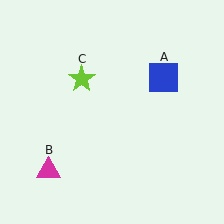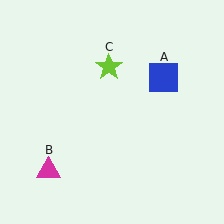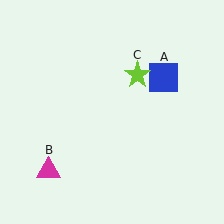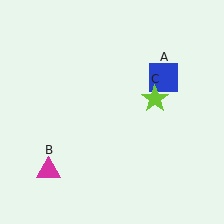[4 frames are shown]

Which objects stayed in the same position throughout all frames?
Blue square (object A) and magenta triangle (object B) remained stationary.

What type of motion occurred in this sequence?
The lime star (object C) rotated clockwise around the center of the scene.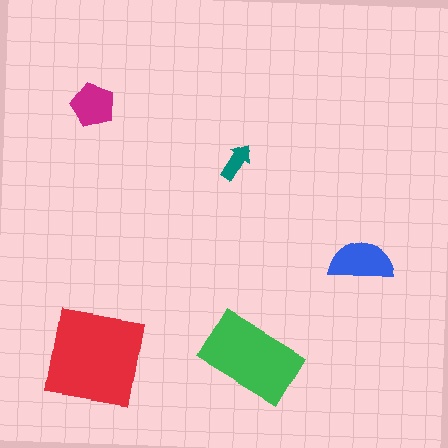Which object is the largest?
The red square.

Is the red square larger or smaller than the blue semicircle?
Larger.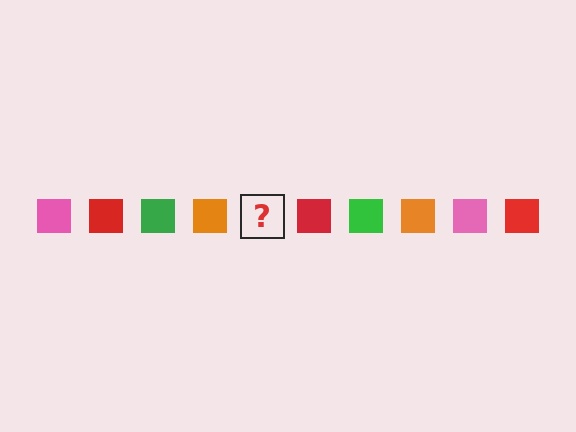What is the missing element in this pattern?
The missing element is a pink square.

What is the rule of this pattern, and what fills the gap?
The rule is that the pattern cycles through pink, red, green, orange squares. The gap should be filled with a pink square.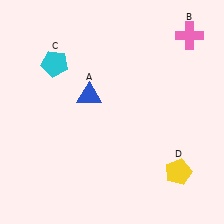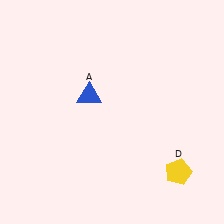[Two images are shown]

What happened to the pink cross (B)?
The pink cross (B) was removed in Image 2. It was in the top-right area of Image 1.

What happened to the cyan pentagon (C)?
The cyan pentagon (C) was removed in Image 2. It was in the top-left area of Image 1.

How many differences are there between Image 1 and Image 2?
There are 2 differences between the two images.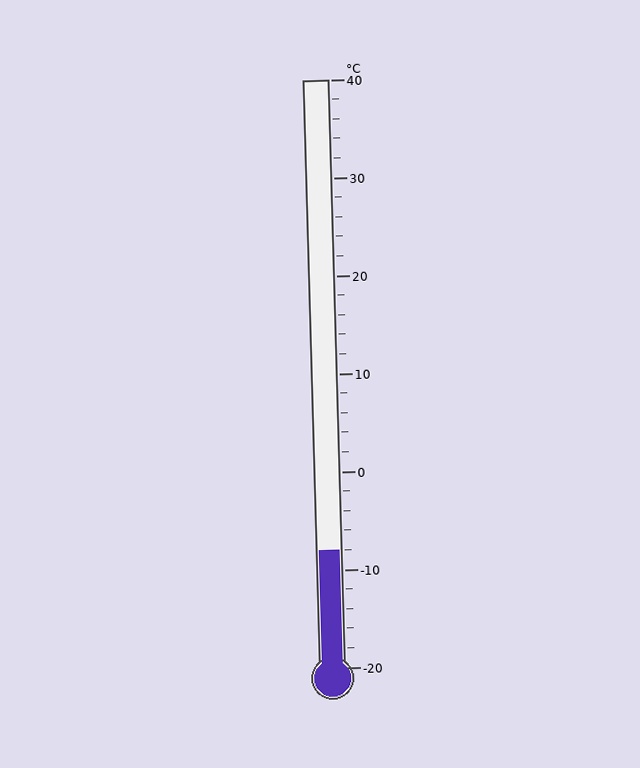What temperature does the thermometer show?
The thermometer shows approximately -8°C.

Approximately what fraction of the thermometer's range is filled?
The thermometer is filled to approximately 20% of its range.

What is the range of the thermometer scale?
The thermometer scale ranges from -20°C to 40°C.